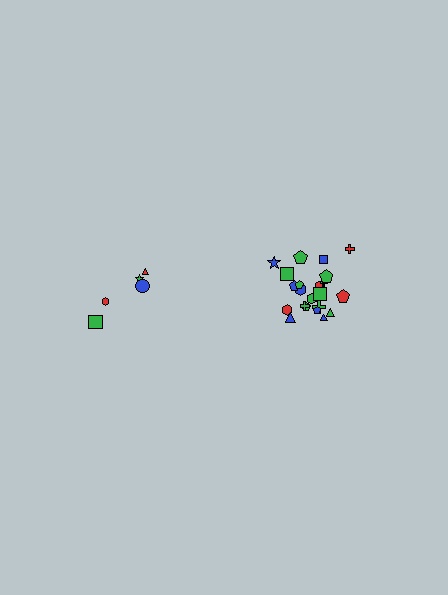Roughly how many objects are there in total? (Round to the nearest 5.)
Roughly 25 objects in total.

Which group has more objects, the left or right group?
The right group.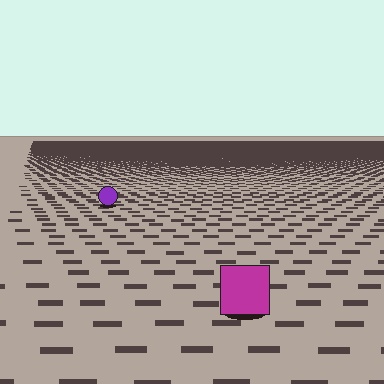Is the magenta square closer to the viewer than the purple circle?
Yes. The magenta square is closer — you can tell from the texture gradient: the ground texture is coarser near it.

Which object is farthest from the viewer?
The purple circle is farthest from the viewer. It appears smaller and the ground texture around it is denser.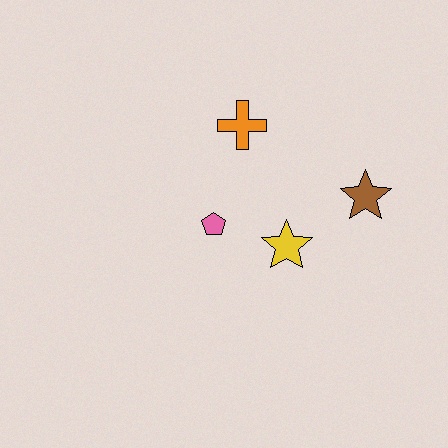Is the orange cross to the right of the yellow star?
No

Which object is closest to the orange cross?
The pink pentagon is closest to the orange cross.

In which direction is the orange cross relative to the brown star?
The orange cross is to the left of the brown star.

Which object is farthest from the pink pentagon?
The brown star is farthest from the pink pentagon.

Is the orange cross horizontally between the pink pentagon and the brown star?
Yes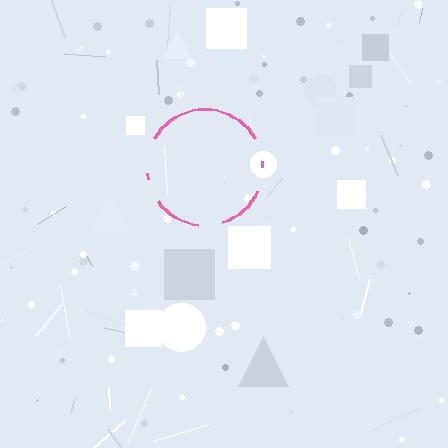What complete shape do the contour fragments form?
The contour fragments form a circle.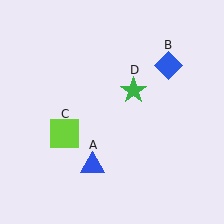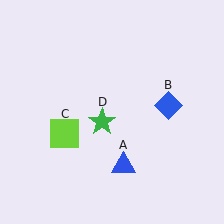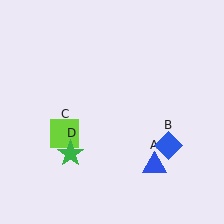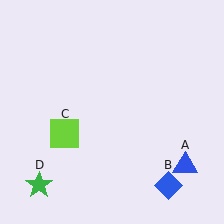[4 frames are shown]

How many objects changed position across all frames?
3 objects changed position: blue triangle (object A), blue diamond (object B), green star (object D).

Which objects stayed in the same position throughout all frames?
Lime square (object C) remained stationary.